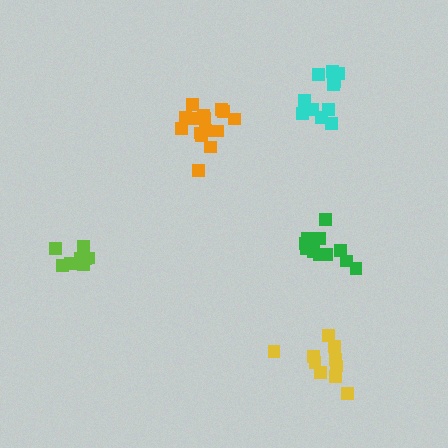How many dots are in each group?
Group 1: 12 dots, Group 2: 11 dots, Group 3: 10 dots, Group 4: 15 dots, Group 5: 10 dots (58 total).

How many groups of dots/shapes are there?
There are 5 groups.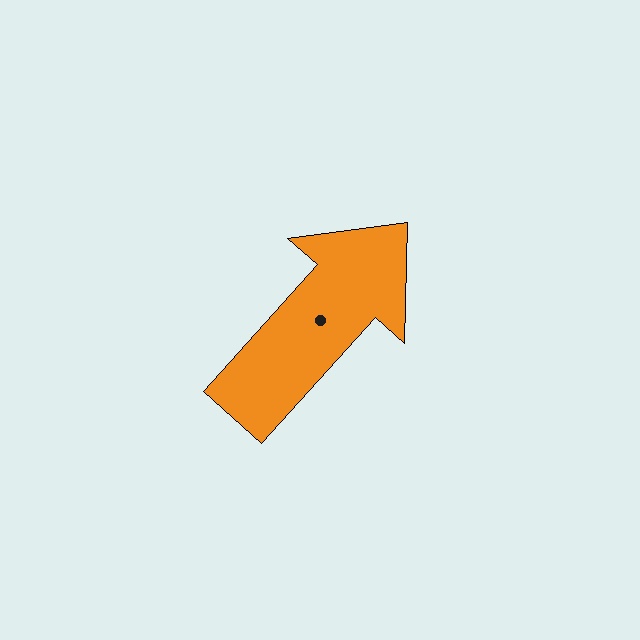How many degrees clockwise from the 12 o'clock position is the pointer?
Approximately 42 degrees.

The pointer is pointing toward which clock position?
Roughly 1 o'clock.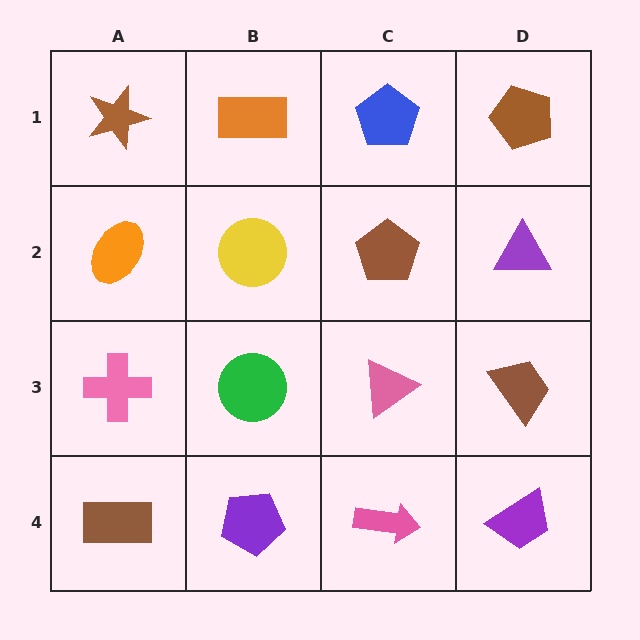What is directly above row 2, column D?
A brown pentagon.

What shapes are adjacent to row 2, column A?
A brown star (row 1, column A), a pink cross (row 3, column A), a yellow circle (row 2, column B).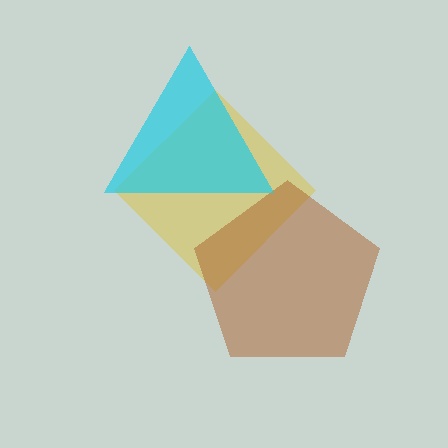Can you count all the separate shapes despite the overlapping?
Yes, there are 3 separate shapes.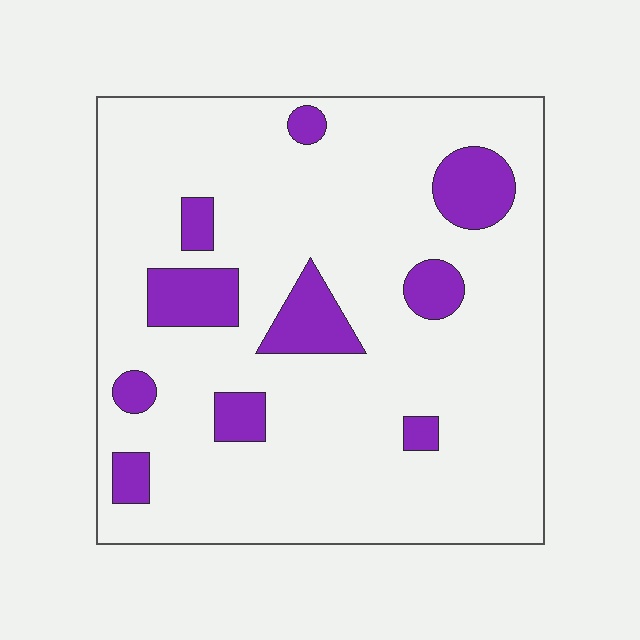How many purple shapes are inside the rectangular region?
10.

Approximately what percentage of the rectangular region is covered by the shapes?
Approximately 15%.